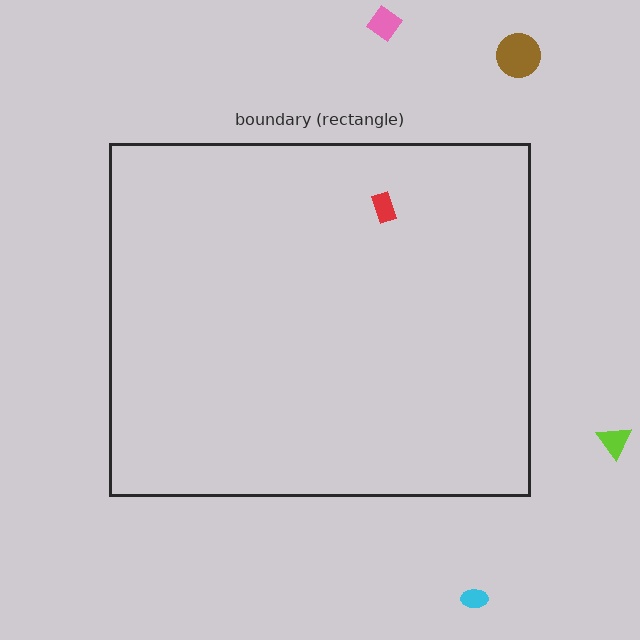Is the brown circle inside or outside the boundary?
Outside.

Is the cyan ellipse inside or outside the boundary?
Outside.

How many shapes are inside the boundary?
1 inside, 4 outside.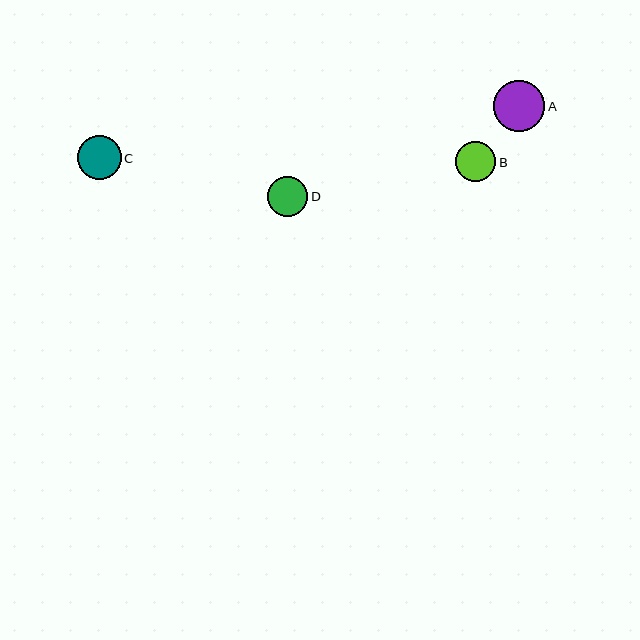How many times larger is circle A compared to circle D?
Circle A is approximately 1.3 times the size of circle D.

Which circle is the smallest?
Circle B is the smallest with a size of approximately 40 pixels.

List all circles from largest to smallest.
From largest to smallest: A, C, D, B.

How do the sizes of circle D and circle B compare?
Circle D and circle B are approximately the same size.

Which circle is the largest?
Circle A is the largest with a size of approximately 51 pixels.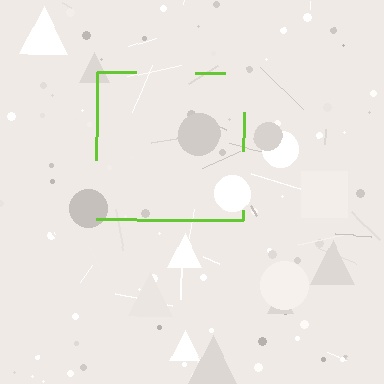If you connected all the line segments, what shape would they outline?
They would outline a square.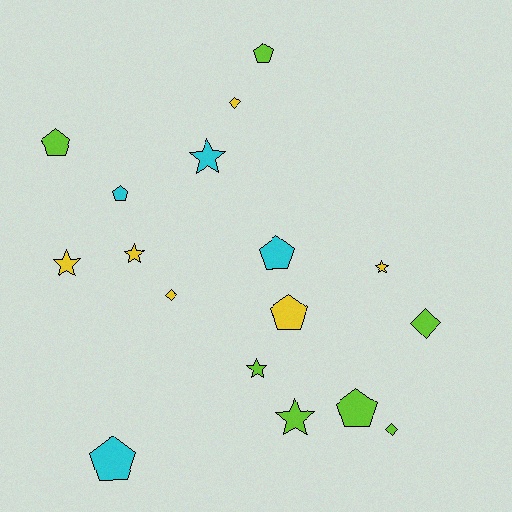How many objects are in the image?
There are 17 objects.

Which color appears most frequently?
Lime, with 7 objects.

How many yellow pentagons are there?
There is 1 yellow pentagon.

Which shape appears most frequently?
Pentagon, with 7 objects.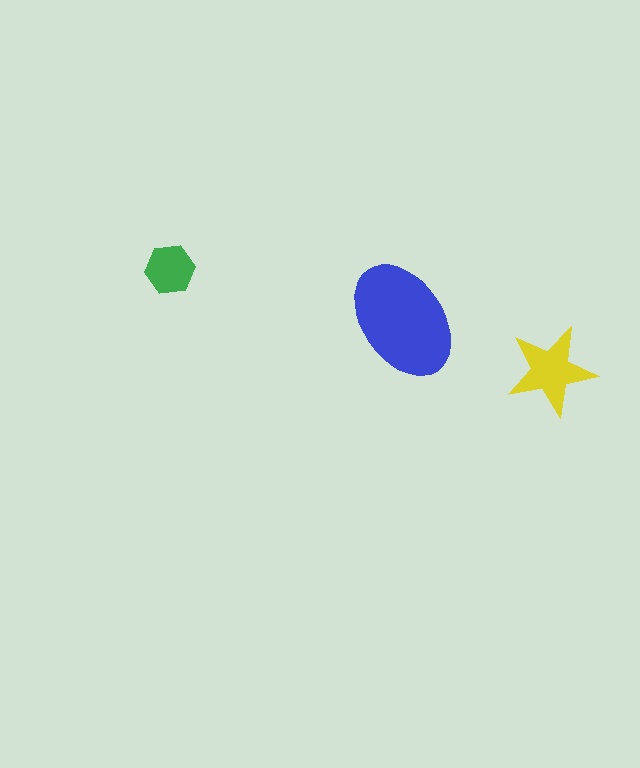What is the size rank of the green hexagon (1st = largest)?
3rd.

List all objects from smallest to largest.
The green hexagon, the yellow star, the blue ellipse.